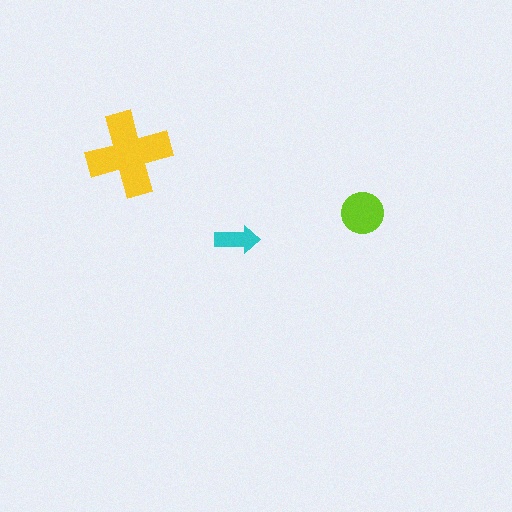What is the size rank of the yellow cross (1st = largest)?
1st.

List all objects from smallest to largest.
The cyan arrow, the lime circle, the yellow cross.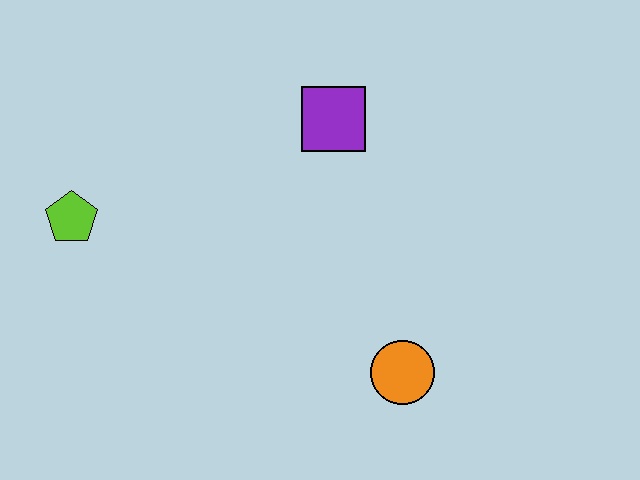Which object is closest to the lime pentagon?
The purple square is closest to the lime pentagon.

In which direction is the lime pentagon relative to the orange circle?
The lime pentagon is to the left of the orange circle.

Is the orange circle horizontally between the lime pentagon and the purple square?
No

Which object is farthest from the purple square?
The lime pentagon is farthest from the purple square.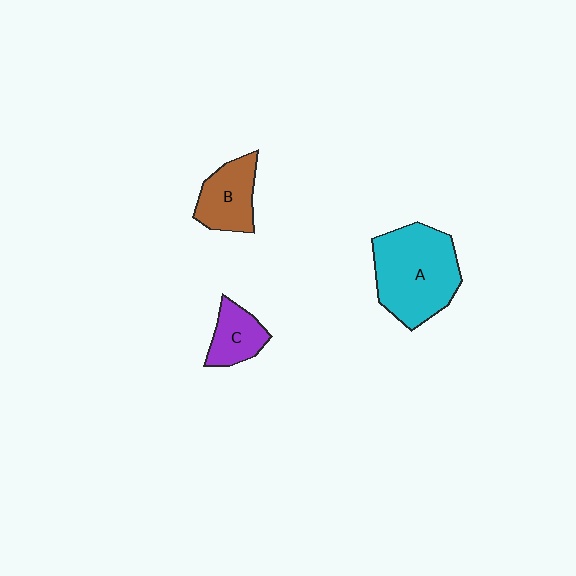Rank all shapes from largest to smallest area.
From largest to smallest: A (cyan), B (brown), C (purple).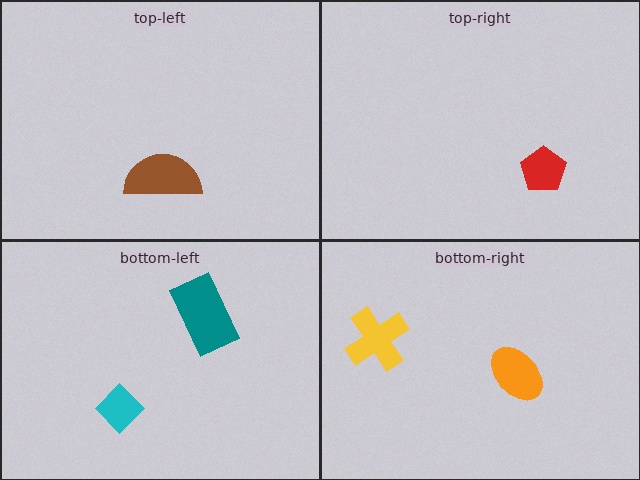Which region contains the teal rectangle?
The bottom-left region.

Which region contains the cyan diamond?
The bottom-left region.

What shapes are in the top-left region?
The brown semicircle.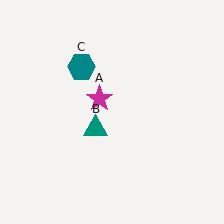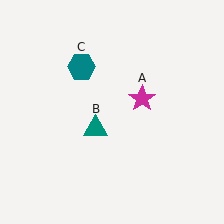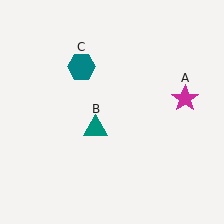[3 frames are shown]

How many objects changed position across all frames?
1 object changed position: magenta star (object A).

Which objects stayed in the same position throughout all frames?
Teal triangle (object B) and teal hexagon (object C) remained stationary.